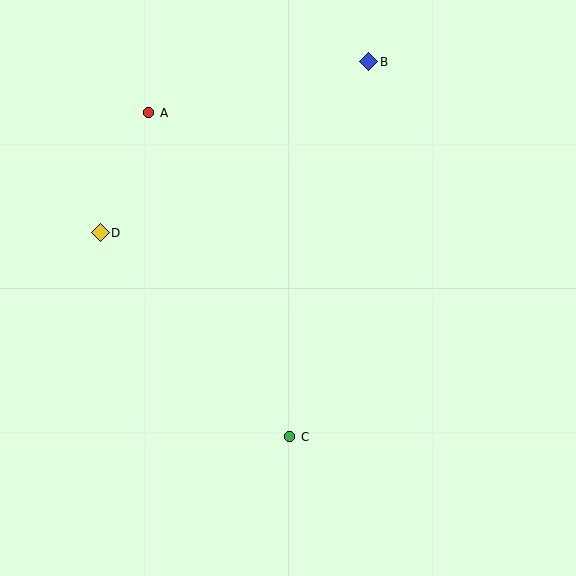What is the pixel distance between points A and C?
The distance between A and C is 353 pixels.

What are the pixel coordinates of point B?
Point B is at (369, 62).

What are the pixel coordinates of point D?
Point D is at (100, 233).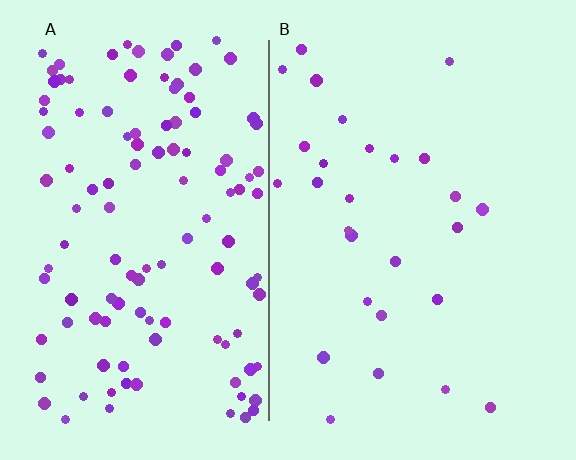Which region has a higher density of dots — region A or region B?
A (the left).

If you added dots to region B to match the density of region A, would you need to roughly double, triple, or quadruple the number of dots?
Approximately quadruple.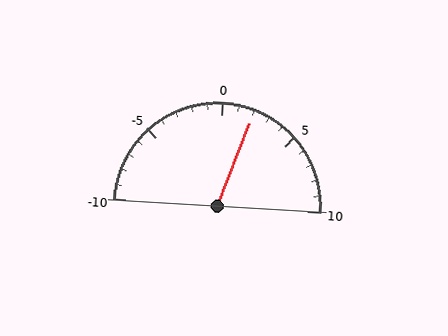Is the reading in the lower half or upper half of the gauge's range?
The reading is in the upper half of the range (-10 to 10).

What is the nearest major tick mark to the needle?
The nearest major tick mark is 0.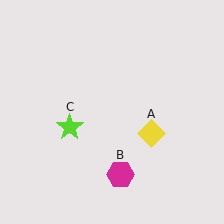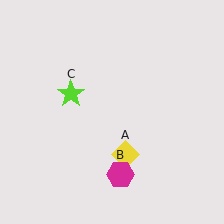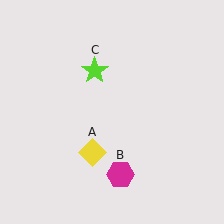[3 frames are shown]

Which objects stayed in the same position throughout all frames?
Magenta hexagon (object B) remained stationary.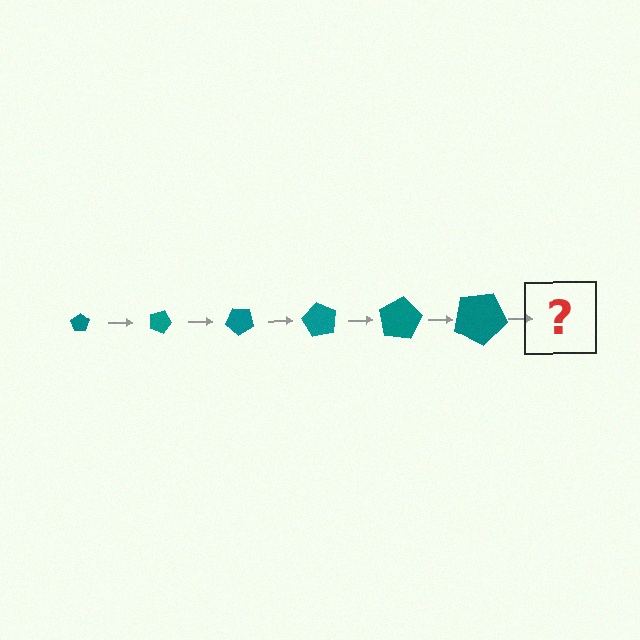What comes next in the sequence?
The next element should be a pentagon, larger than the previous one and rotated 120 degrees from the start.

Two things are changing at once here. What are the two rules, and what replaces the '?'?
The two rules are that the pentagon grows larger each step and it rotates 20 degrees each step. The '?' should be a pentagon, larger than the previous one and rotated 120 degrees from the start.